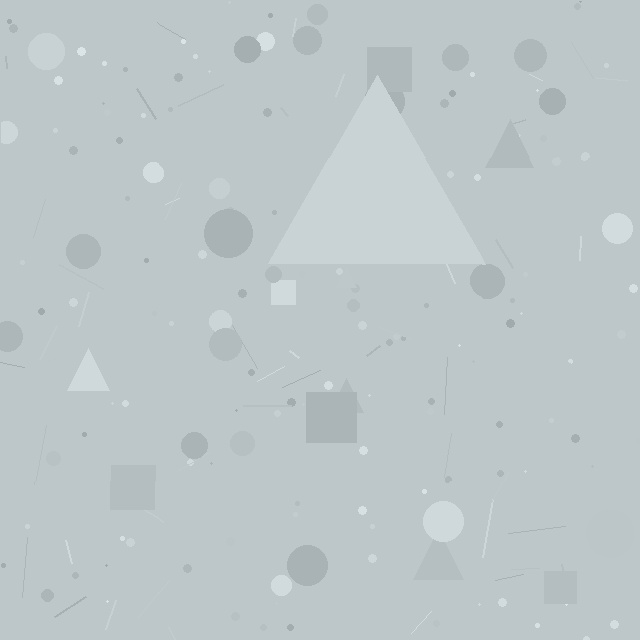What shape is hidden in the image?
A triangle is hidden in the image.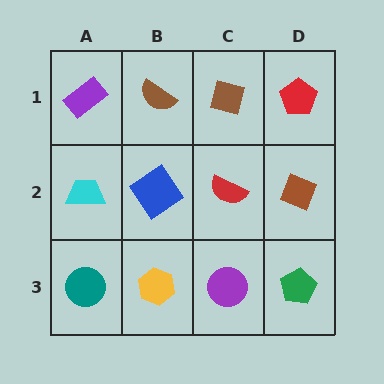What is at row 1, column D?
A red pentagon.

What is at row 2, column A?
A cyan trapezoid.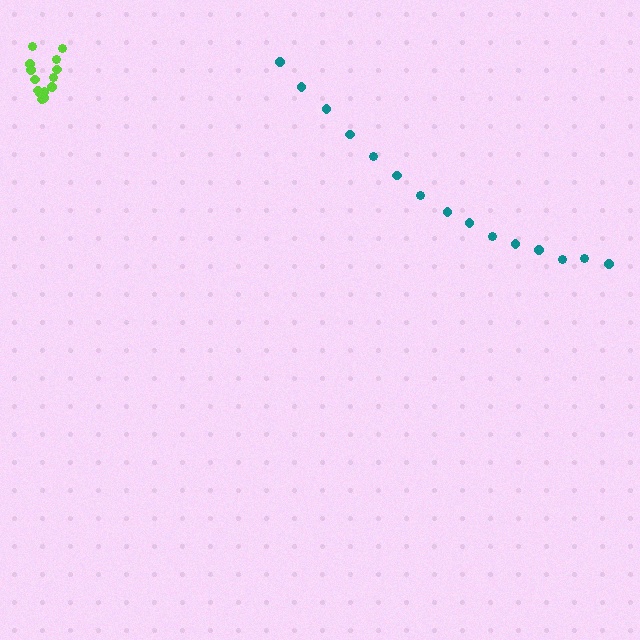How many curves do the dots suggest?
There are 2 distinct paths.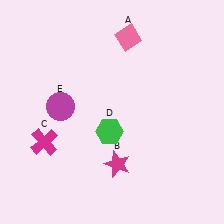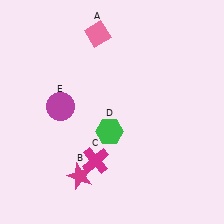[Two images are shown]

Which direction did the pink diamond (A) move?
The pink diamond (A) moved left.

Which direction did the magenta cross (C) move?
The magenta cross (C) moved right.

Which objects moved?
The objects that moved are: the pink diamond (A), the magenta star (B), the magenta cross (C).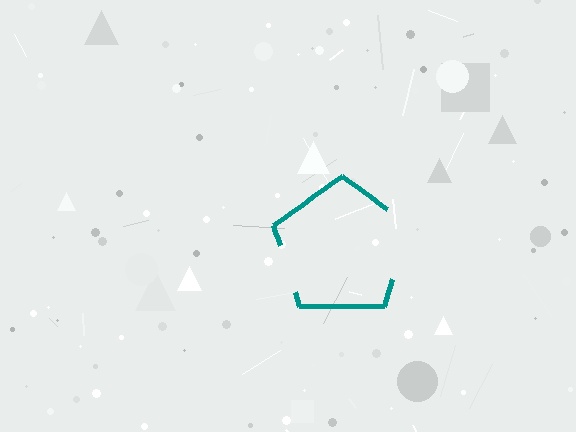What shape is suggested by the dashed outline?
The dashed outline suggests a pentagon.